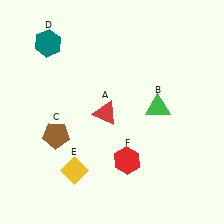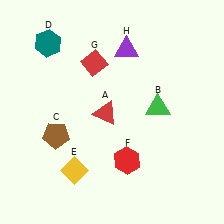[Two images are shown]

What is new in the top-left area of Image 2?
A red diamond (G) was added in the top-left area of Image 2.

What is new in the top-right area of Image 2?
A purple triangle (H) was added in the top-right area of Image 2.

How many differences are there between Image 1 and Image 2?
There are 2 differences between the two images.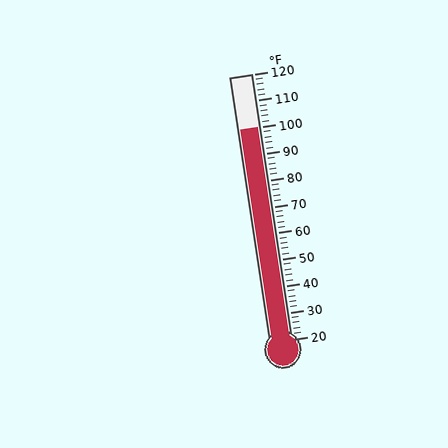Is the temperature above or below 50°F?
The temperature is above 50°F.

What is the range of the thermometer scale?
The thermometer scale ranges from 20°F to 120°F.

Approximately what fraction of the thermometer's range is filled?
The thermometer is filled to approximately 80% of its range.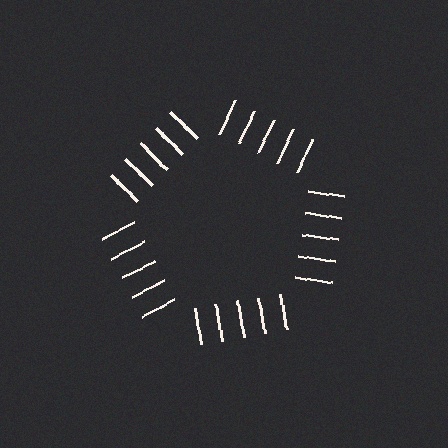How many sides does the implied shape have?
5 sides — the line-ends trace a pentagon.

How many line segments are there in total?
25 — 5 along each of the 5 edges.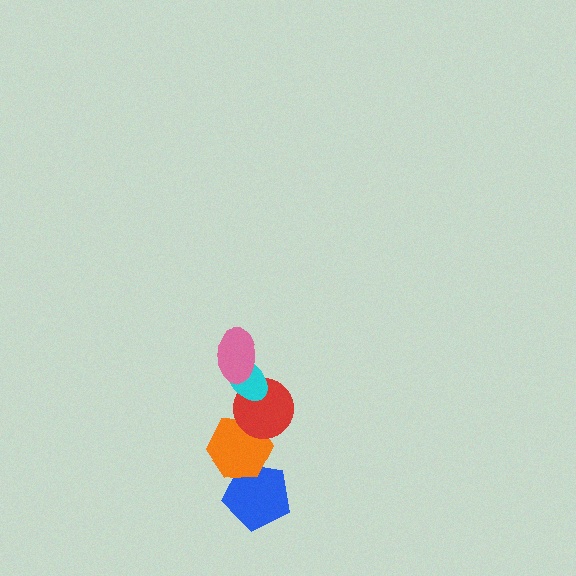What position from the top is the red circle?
The red circle is 3rd from the top.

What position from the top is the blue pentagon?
The blue pentagon is 5th from the top.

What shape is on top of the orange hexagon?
The red circle is on top of the orange hexagon.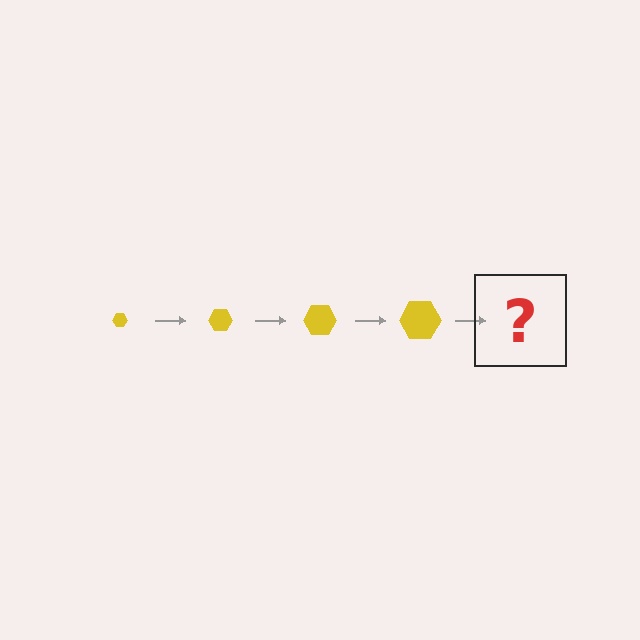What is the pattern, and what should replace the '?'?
The pattern is that the hexagon gets progressively larger each step. The '?' should be a yellow hexagon, larger than the previous one.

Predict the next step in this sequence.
The next step is a yellow hexagon, larger than the previous one.